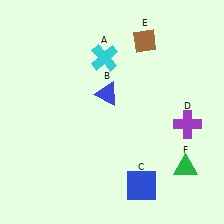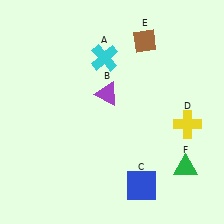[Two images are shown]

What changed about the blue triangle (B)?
In Image 1, B is blue. In Image 2, it changed to purple.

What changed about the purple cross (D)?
In Image 1, D is purple. In Image 2, it changed to yellow.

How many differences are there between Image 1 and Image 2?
There are 2 differences between the two images.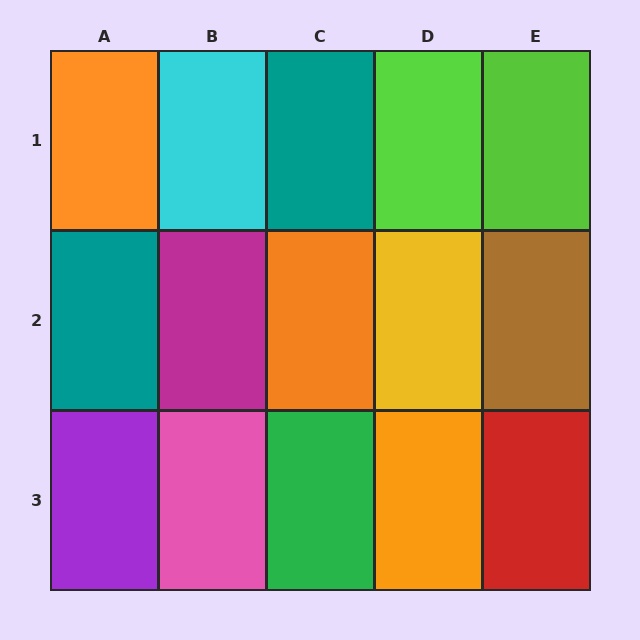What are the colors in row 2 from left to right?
Teal, magenta, orange, yellow, brown.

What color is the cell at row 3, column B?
Pink.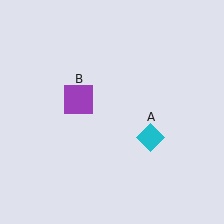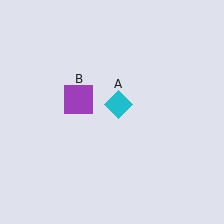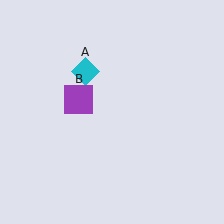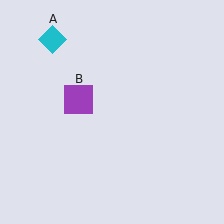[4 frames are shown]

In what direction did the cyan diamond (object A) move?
The cyan diamond (object A) moved up and to the left.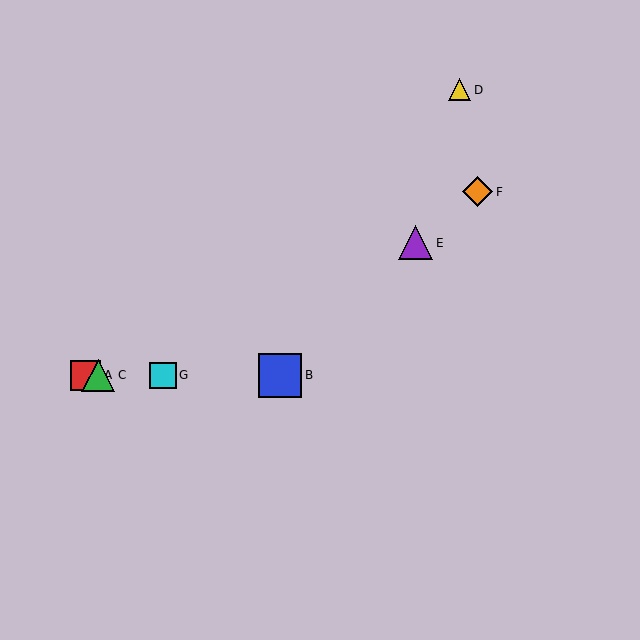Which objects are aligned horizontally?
Objects A, B, C, G are aligned horizontally.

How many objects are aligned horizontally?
4 objects (A, B, C, G) are aligned horizontally.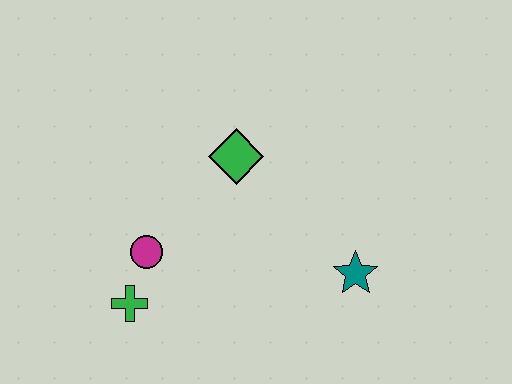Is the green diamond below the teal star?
No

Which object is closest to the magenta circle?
The green cross is closest to the magenta circle.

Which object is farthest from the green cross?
The teal star is farthest from the green cross.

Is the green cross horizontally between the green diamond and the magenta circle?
No